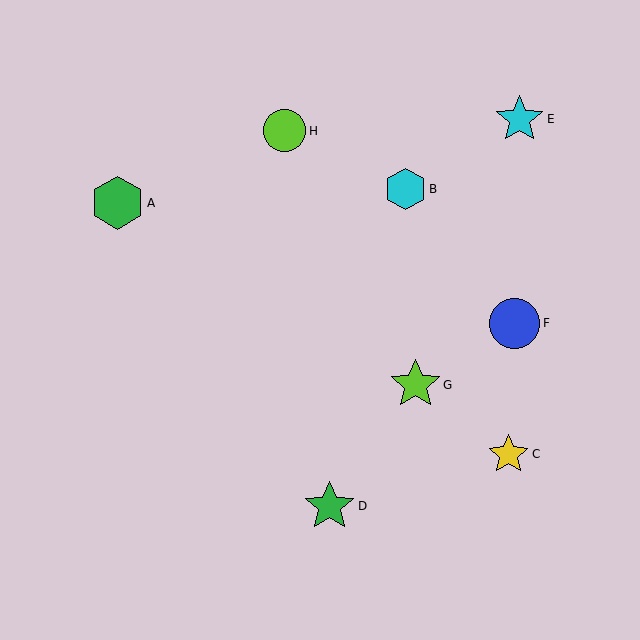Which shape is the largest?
The green hexagon (labeled A) is the largest.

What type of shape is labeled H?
Shape H is a lime circle.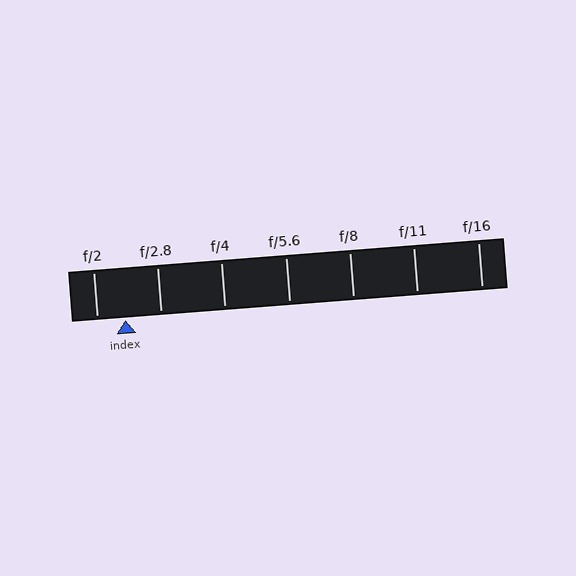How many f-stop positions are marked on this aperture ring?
There are 7 f-stop positions marked.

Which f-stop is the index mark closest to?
The index mark is closest to f/2.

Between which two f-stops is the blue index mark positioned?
The index mark is between f/2 and f/2.8.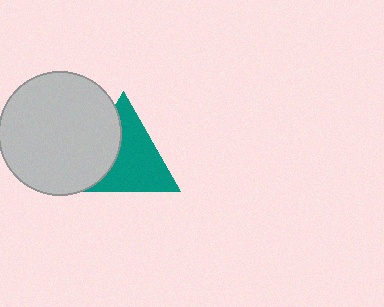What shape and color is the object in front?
The object in front is a light gray circle.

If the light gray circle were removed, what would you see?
You would see the complete teal triangle.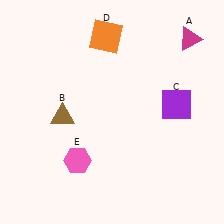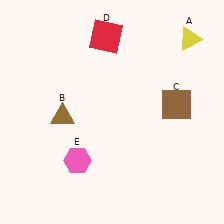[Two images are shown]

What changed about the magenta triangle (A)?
In Image 1, A is magenta. In Image 2, it changed to yellow.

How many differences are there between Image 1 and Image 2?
There are 3 differences between the two images.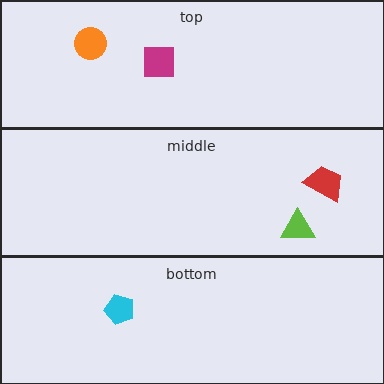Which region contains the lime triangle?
The middle region.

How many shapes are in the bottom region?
1.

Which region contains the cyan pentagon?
The bottom region.